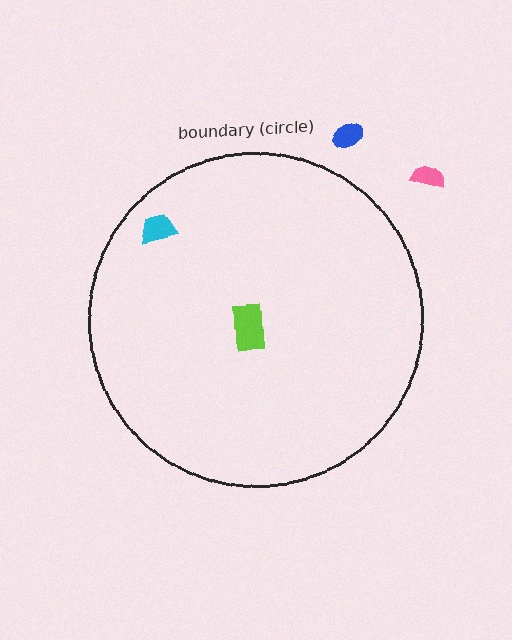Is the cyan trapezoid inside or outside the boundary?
Inside.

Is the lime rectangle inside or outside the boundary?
Inside.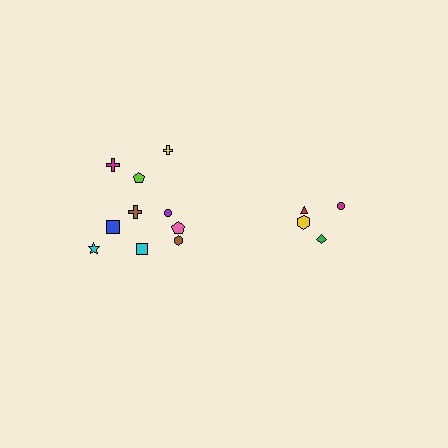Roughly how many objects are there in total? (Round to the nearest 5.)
Roughly 15 objects in total.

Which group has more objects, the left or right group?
The left group.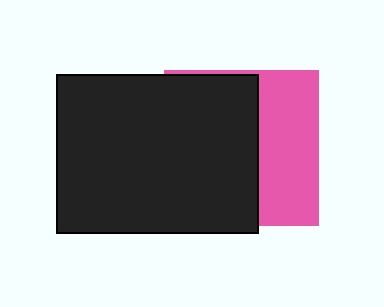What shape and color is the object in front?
The object in front is a black rectangle.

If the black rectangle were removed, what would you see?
You would see the complete pink square.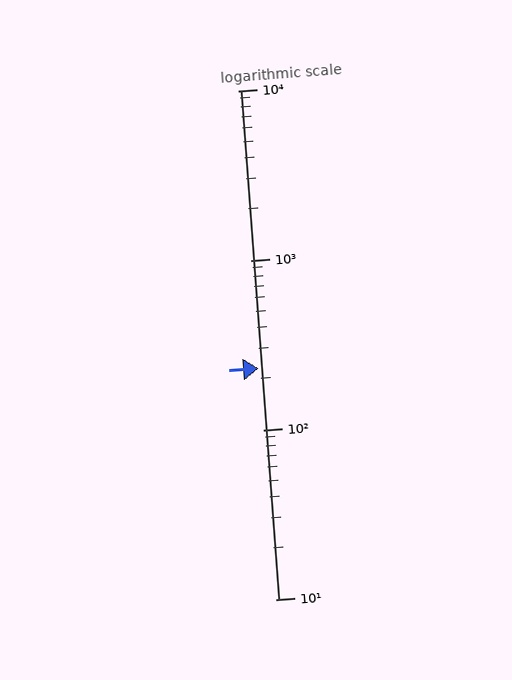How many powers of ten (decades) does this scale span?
The scale spans 3 decades, from 10 to 10000.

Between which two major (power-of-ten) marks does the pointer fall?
The pointer is between 100 and 1000.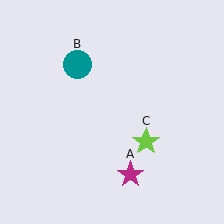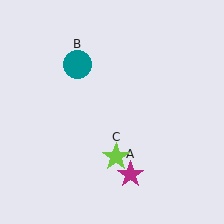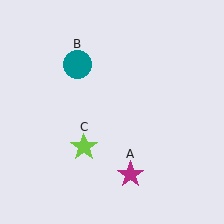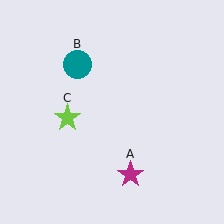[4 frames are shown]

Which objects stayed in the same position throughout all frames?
Magenta star (object A) and teal circle (object B) remained stationary.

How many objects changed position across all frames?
1 object changed position: lime star (object C).